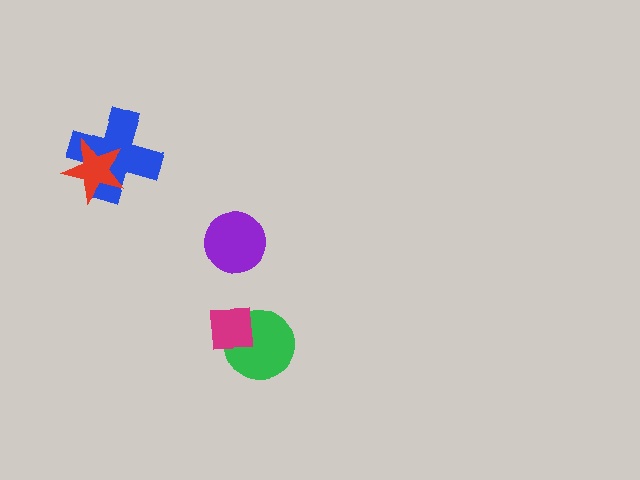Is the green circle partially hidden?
Yes, it is partially covered by another shape.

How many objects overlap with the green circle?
1 object overlaps with the green circle.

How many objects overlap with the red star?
1 object overlaps with the red star.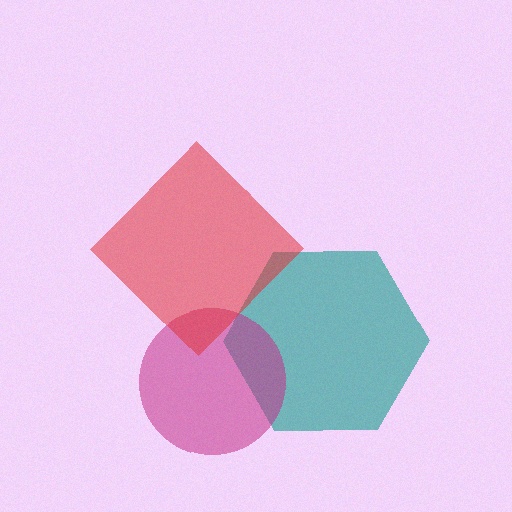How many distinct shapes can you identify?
There are 3 distinct shapes: a teal hexagon, a magenta circle, a red diamond.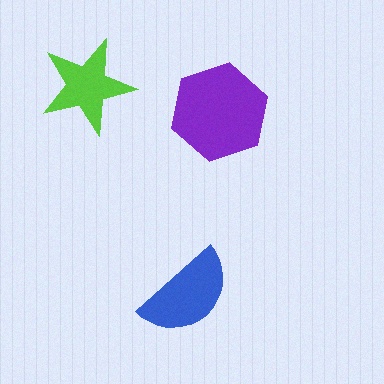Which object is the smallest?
The lime star.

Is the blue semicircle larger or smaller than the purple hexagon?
Smaller.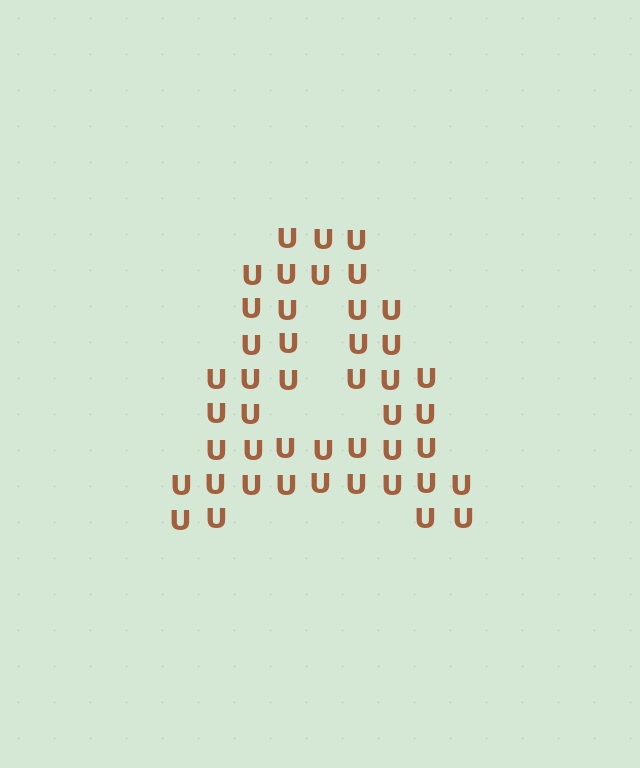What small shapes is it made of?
It is made of small letter U's.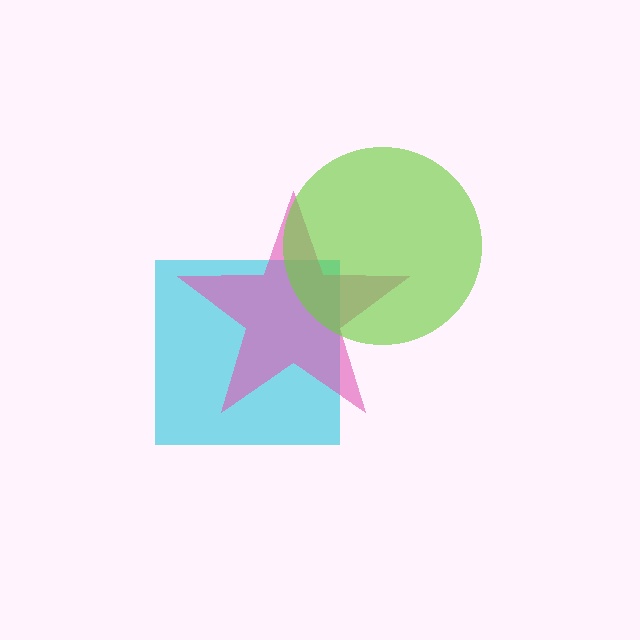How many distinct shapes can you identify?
There are 3 distinct shapes: a cyan square, a pink star, a lime circle.